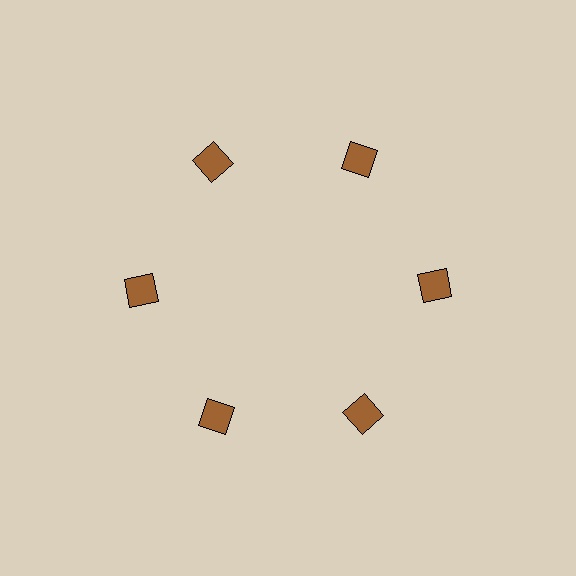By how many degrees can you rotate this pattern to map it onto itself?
The pattern maps onto itself every 60 degrees of rotation.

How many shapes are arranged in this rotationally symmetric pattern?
There are 6 shapes, arranged in 6 groups of 1.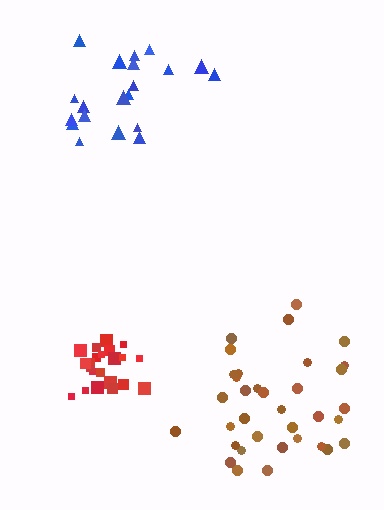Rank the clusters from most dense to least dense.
red, blue, brown.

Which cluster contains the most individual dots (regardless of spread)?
Brown (35).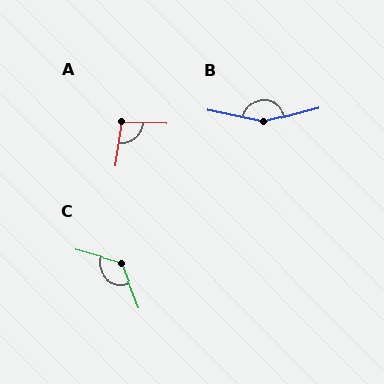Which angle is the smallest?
A, at approximately 97 degrees.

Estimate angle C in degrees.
Approximately 127 degrees.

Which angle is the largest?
B, at approximately 153 degrees.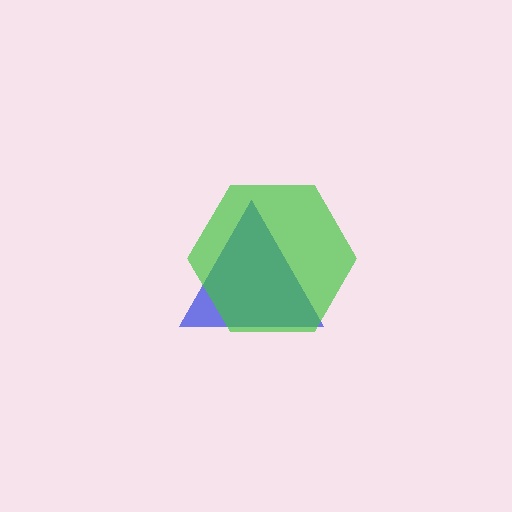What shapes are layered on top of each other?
The layered shapes are: a blue triangle, a green hexagon.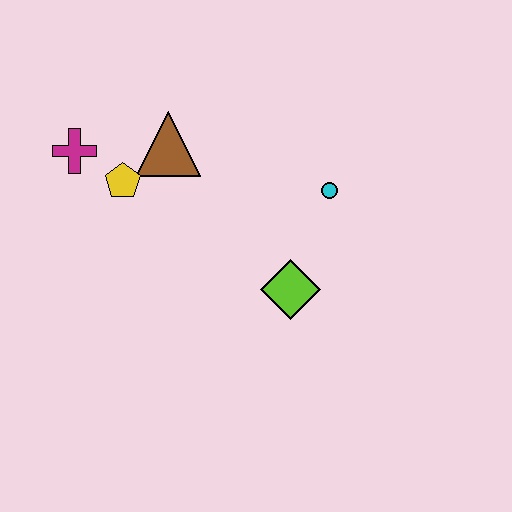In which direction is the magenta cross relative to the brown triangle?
The magenta cross is to the left of the brown triangle.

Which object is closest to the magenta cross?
The yellow pentagon is closest to the magenta cross.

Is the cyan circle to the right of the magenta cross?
Yes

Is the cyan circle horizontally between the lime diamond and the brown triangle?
No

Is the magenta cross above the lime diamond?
Yes